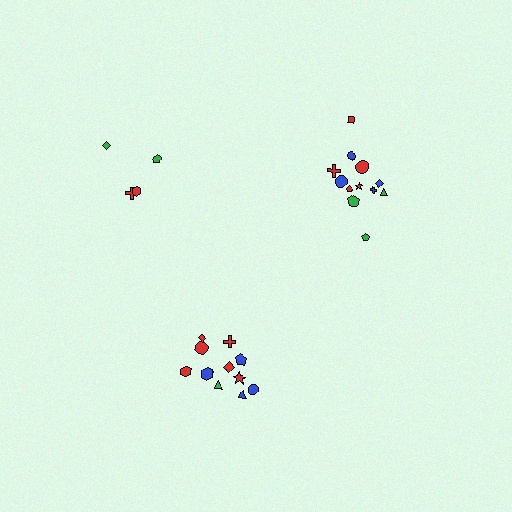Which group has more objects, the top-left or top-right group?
The top-right group.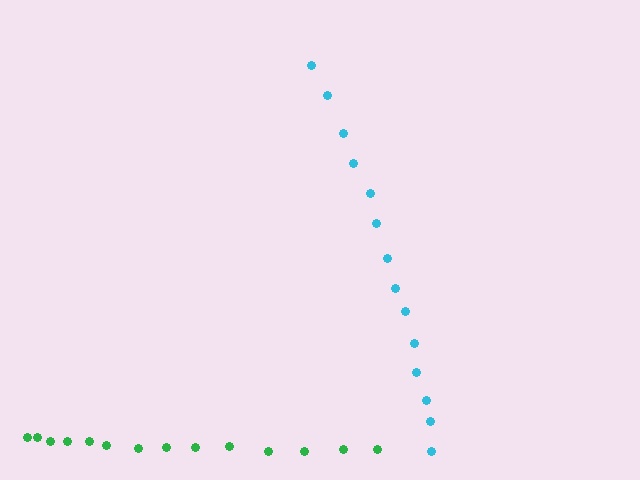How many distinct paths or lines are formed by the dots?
There are 2 distinct paths.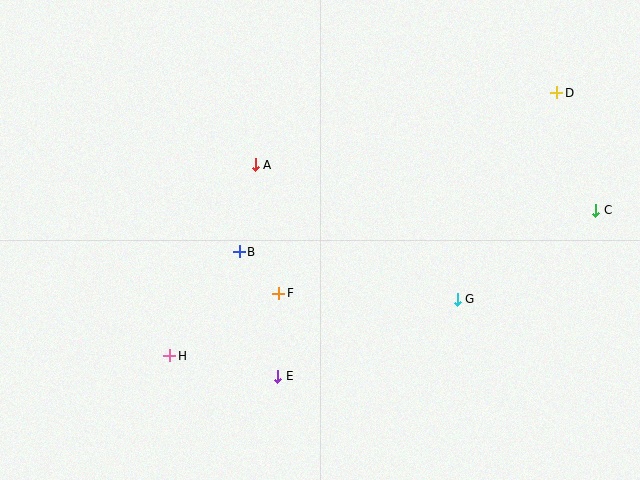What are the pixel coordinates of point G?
Point G is at (457, 299).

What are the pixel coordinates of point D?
Point D is at (557, 93).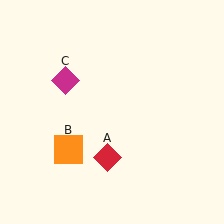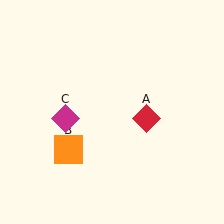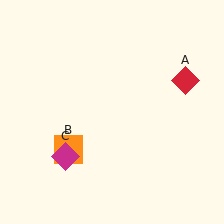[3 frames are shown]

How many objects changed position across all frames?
2 objects changed position: red diamond (object A), magenta diamond (object C).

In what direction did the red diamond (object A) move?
The red diamond (object A) moved up and to the right.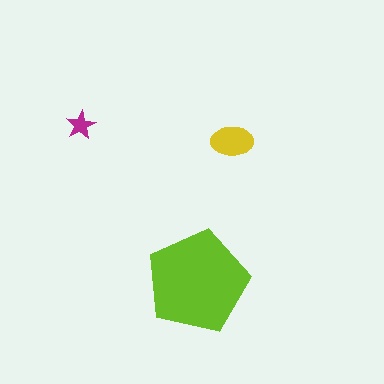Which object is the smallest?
The magenta star.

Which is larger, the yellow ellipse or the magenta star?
The yellow ellipse.